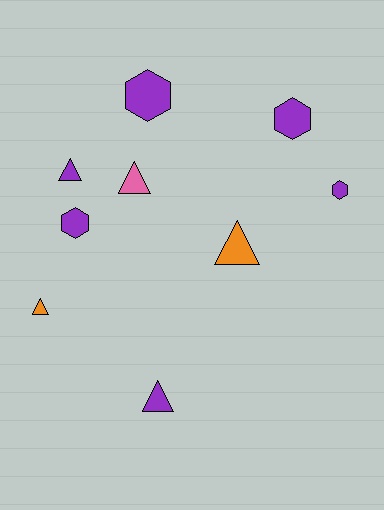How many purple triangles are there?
There are 2 purple triangles.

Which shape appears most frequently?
Triangle, with 5 objects.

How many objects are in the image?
There are 9 objects.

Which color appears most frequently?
Purple, with 6 objects.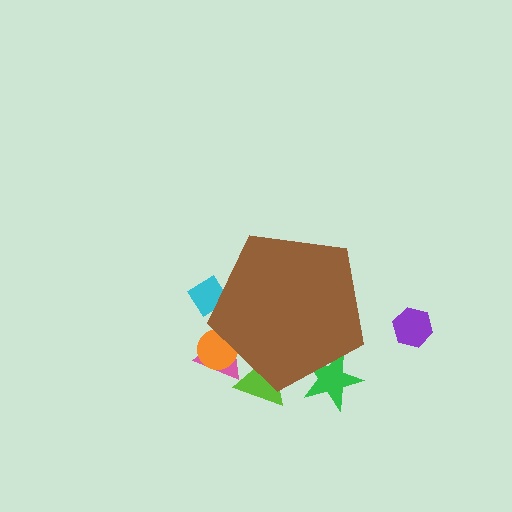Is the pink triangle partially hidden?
Yes, the pink triangle is partially hidden behind the brown pentagon.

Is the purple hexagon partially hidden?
No, the purple hexagon is fully visible.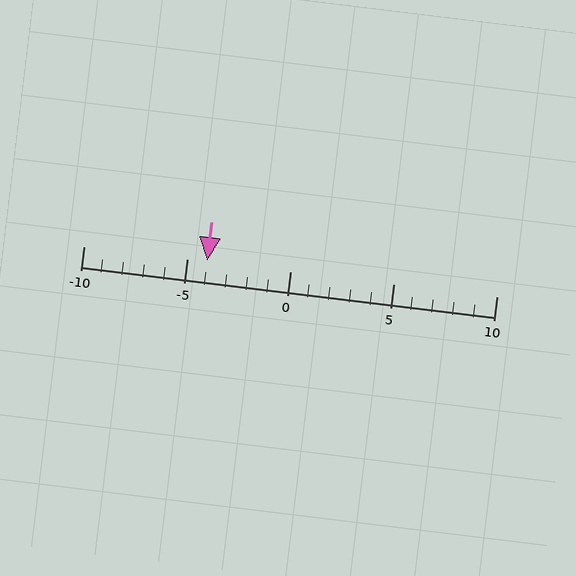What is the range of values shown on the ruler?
The ruler shows values from -10 to 10.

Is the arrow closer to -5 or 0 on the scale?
The arrow is closer to -5.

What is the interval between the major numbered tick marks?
The major tick marks are spaced 5 units apart.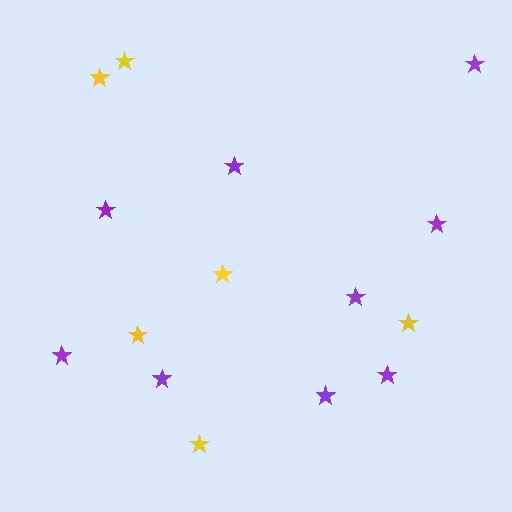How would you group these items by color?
There are 2 groups: one group of purple stars (9) and one group of yellow stars (6).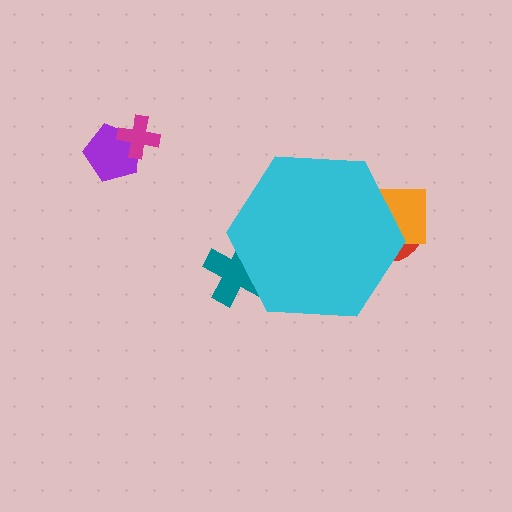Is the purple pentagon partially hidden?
No, the purple pentagon is fully visible.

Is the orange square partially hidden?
Yes, the orange square is partially hidden behind the cyan hexagon.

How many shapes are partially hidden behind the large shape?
3 shapes are partially hidden.